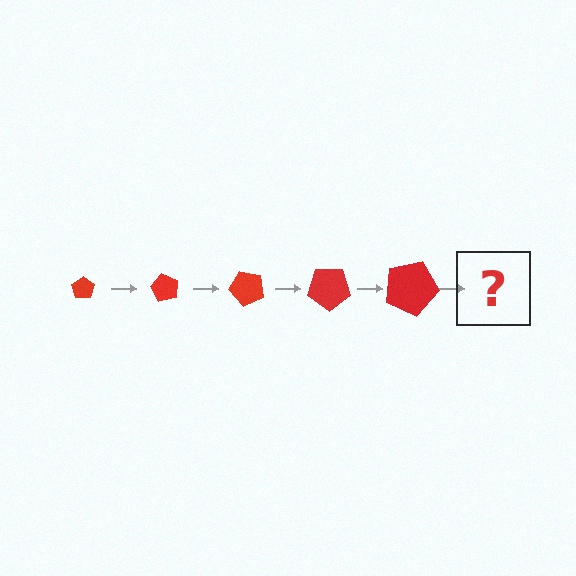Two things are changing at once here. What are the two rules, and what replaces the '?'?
The two rules are that the pentagon grows larger each step and it rotates 60 degrees each step. The '?' should be a pentagon, larger than the previous one and rotated 300 degrees from the start.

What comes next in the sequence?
The next element should be a pentagon, larger than the previous one and rotated 300 degrees from the start.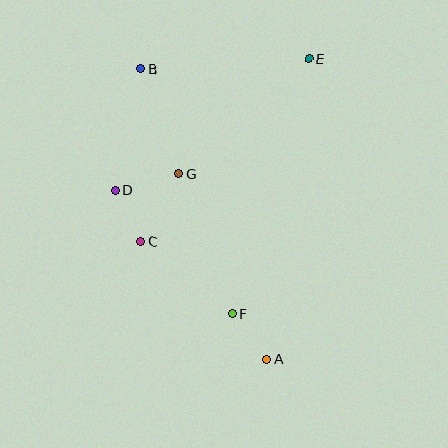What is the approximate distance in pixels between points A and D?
The distance between A and D is approximately 227 pixels.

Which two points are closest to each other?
Points A and F are closest to each other.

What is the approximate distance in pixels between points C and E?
The distance between C and E is approximately 249 pixels.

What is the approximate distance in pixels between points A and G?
The distance between A and G is approximately 205 pixels.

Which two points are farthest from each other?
Points A and B are farthest from each other.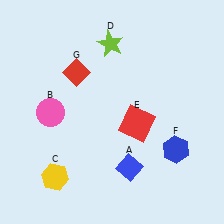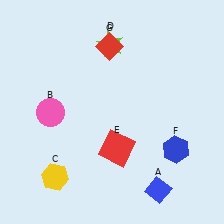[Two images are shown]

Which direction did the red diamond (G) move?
The red diamond (G) moved right.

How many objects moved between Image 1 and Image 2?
3 objects moved between the two images.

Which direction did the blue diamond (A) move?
The blue diamond (A) moved right.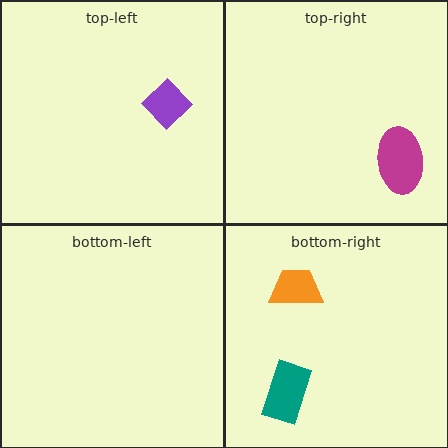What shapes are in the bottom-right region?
The orange trapezoid, the teal rectangle.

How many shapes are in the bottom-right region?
2.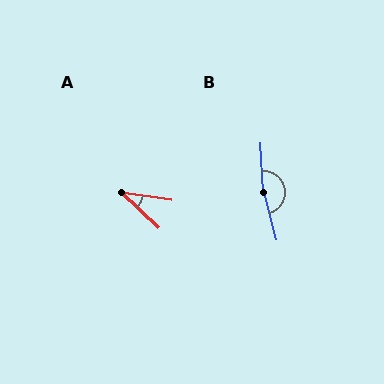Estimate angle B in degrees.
Approximately 168 degrees.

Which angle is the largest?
B, at approximately 168 degrees.